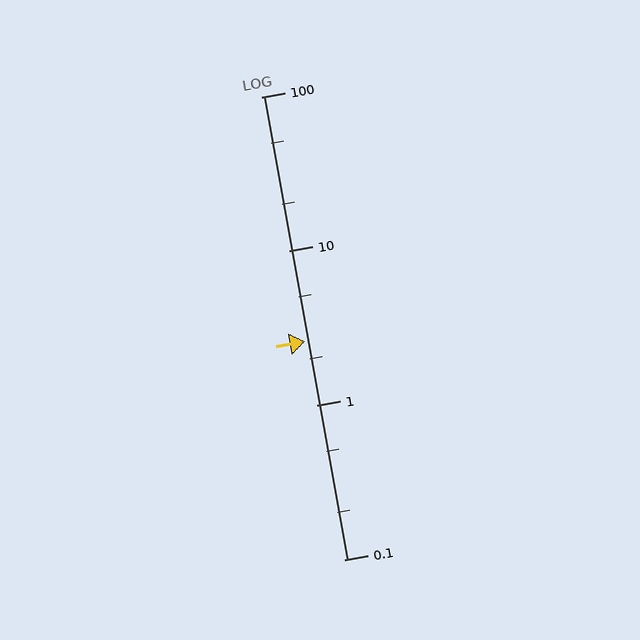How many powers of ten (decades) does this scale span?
The scale spans 3 decades, from 0.1 to 100.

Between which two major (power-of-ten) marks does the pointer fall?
The pointer is between 1 and 10.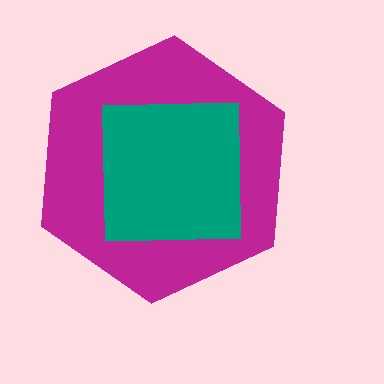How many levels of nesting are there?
2.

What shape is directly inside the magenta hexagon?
The teal square.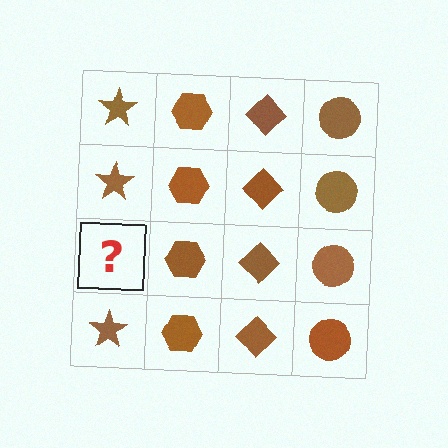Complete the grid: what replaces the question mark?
The question mark should be replaced with a brown star.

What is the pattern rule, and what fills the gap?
The rule is that each column has a consistent shape. The gap should be filled with a brown star.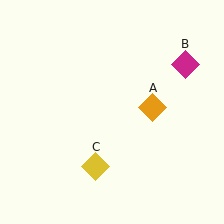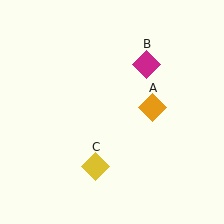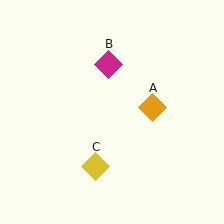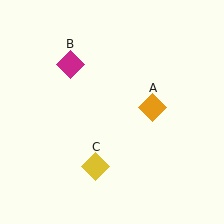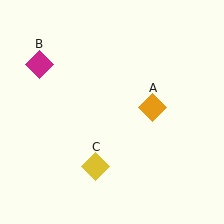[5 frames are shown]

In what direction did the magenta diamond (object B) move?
The magenta diamond (object B) moved left.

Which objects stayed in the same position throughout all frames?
Orange diamond (object A) and yellow diamond (object C) remained stationary.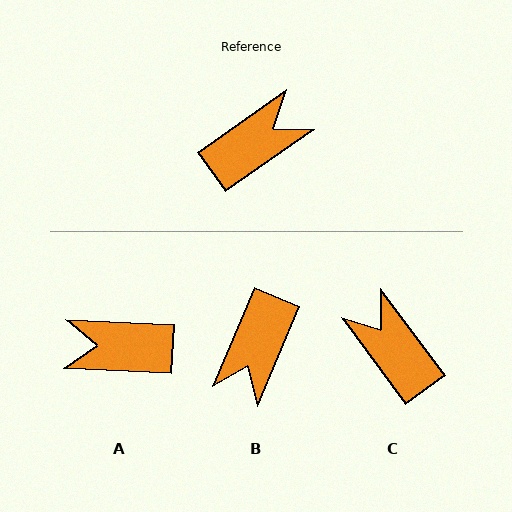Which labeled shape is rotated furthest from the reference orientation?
B, about 148 degrees away.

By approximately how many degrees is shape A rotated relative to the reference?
Approximately 142 degrees counter-clockwise.